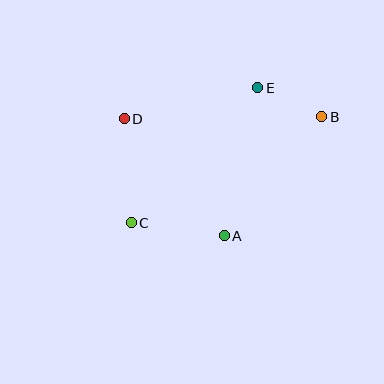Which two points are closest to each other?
Points B and E are closest to each other.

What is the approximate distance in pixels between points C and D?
The distance between C and D is approximately 104 pixels.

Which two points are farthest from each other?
Points B and C are farthest from each other.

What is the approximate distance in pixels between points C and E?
The distance between C and E is approximately 185 pixels.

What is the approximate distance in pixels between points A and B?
The distance between A and B is approximately 154 pixels.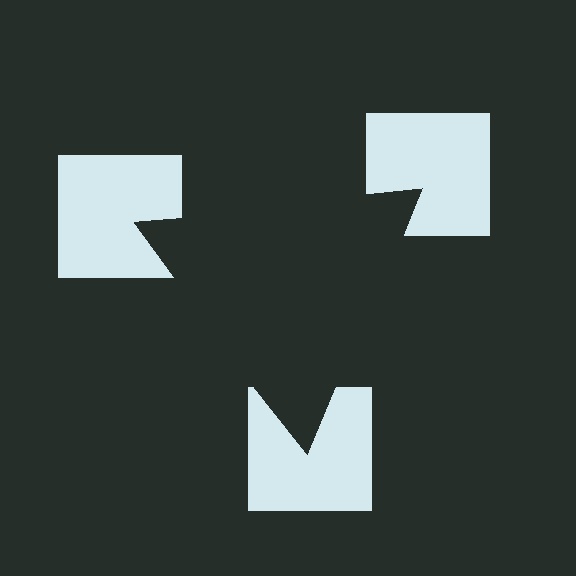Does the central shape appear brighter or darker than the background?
It typically appears slightly darker than the background, even though no actual brightness change is drawn.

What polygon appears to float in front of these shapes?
An illusory triangle — its edges are inferred from the aligned wedge cuts in the notched squares, not physically drawn.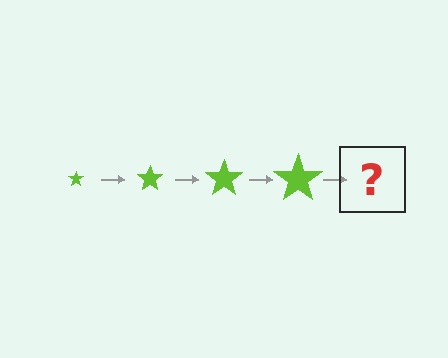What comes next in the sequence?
The next element should be a lime star, larger than the previous one.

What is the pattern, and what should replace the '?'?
The pattern is that the star gets progressively larger each step. The '?' should be a lime star, larger than the previous one.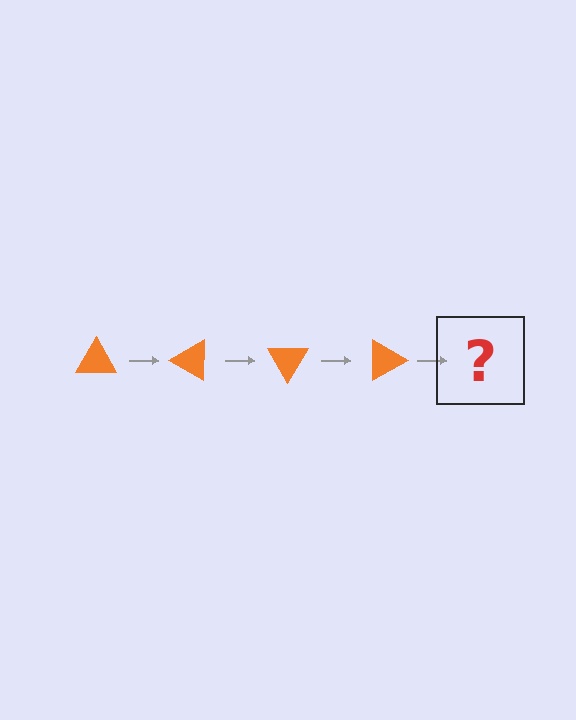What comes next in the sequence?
The next element should be an orange triangle rotated 120 degrees.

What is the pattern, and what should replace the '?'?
The pattern is that the triangle rotates 30 degrees each step. The '?' should be an orange triangle rotated 120 degrees.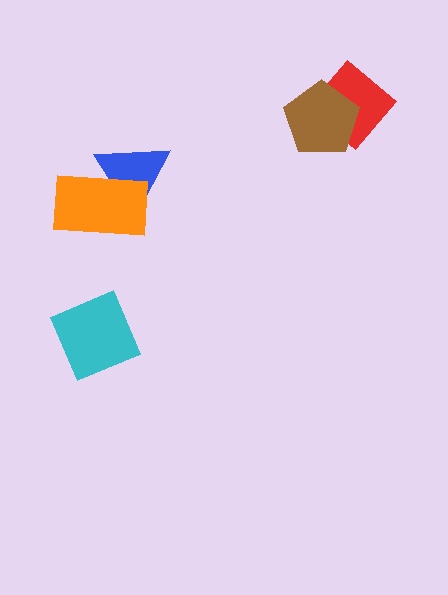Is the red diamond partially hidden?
Yes, it is partially covered by another shape.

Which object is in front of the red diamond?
The brown pentagon is in front of the red diamond.